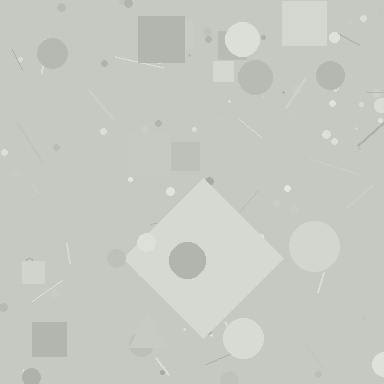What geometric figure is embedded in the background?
A diamond is embedded in the background.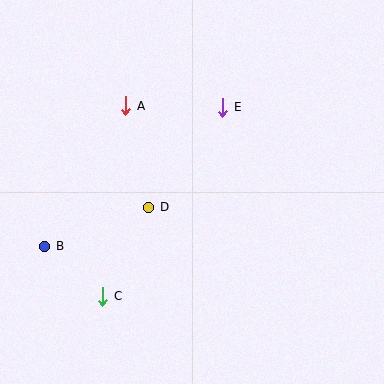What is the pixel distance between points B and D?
The distance between B and D is 111 pixels.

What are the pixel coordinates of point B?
Point B is at (45, 246).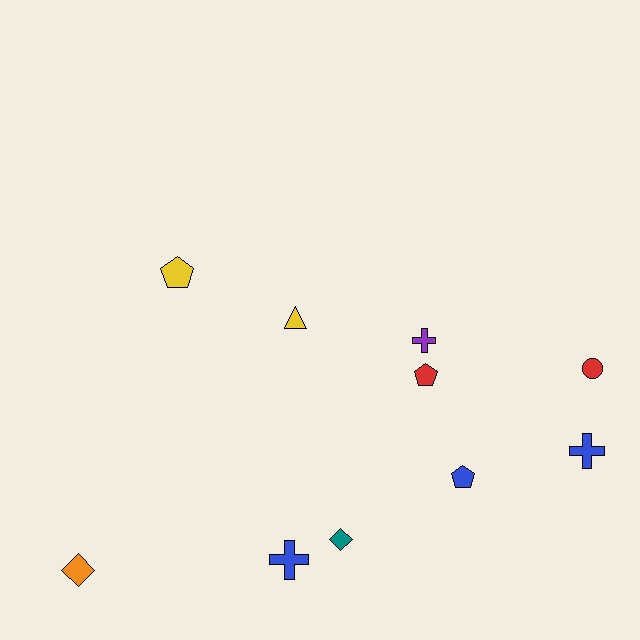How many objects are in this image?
There are 10 objects.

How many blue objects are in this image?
There are 3 blue objects.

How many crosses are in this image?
There are 3 crosses.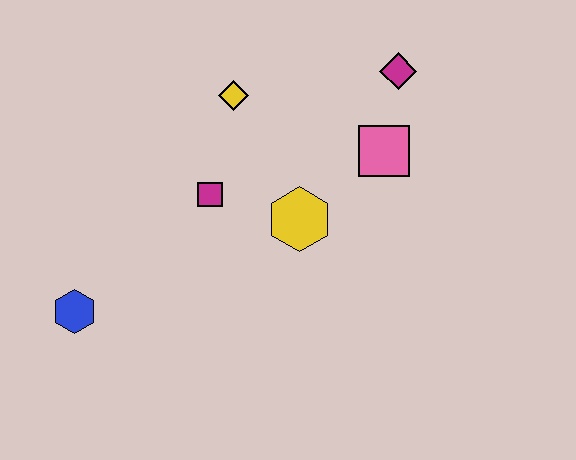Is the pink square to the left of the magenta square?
No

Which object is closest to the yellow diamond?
The magenta square is closest to the yellow diamond.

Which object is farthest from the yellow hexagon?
The blue hexagon is farthest from the yellow hexagon.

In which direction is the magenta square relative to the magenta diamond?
The magenta square is to the left of the magenta diamond.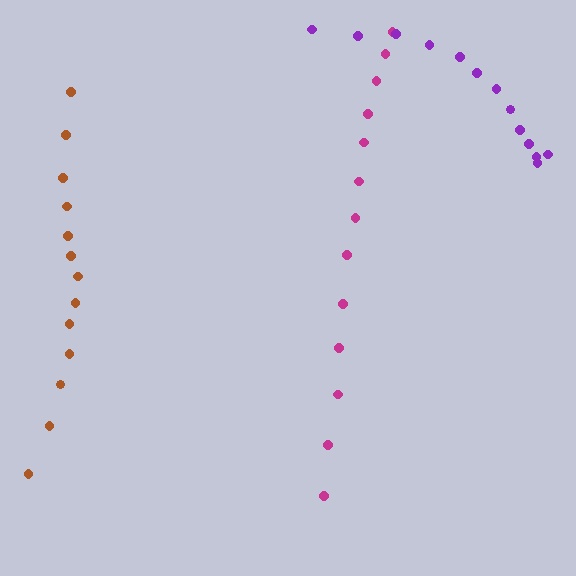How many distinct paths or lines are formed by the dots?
There are 3 distinct paths.